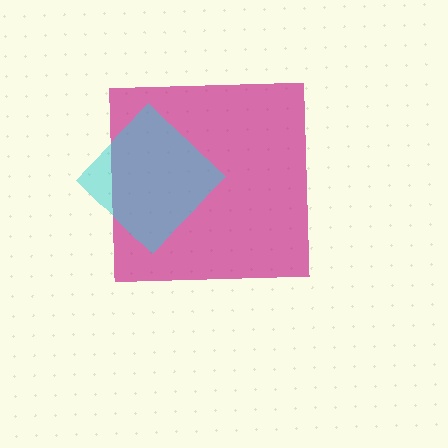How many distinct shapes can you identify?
There are 2 distinct shapes: a magenta square, a cyan diamond.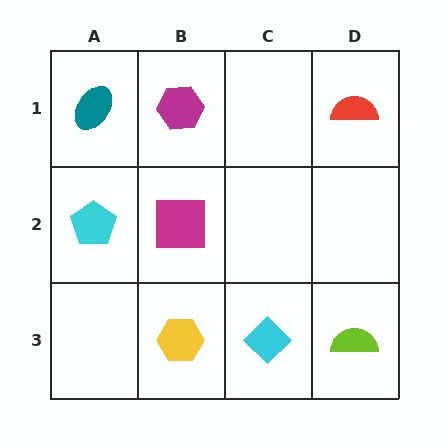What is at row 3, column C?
A cyan diamond.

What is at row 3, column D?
A lime semicircle.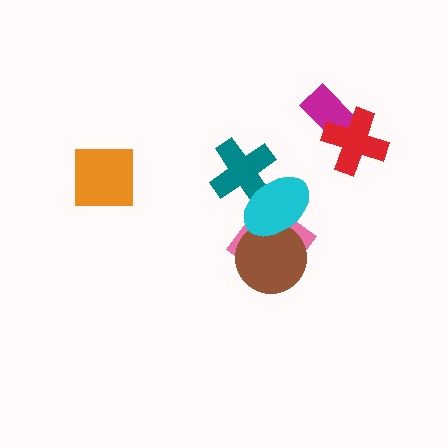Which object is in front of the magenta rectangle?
The red cross is in front of the magenta rectangle.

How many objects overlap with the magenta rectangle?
1 object overlaps with the magenta rectangle.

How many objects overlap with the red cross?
1 object overlaps with the red cross.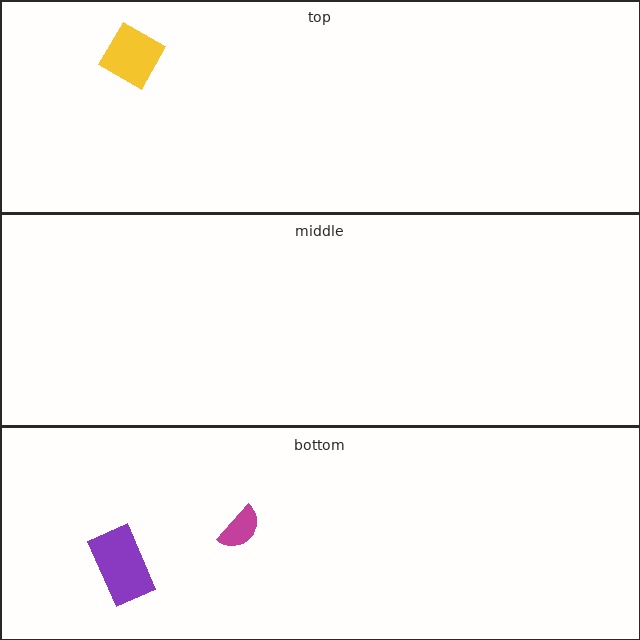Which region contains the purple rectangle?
The bottom region.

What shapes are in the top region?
The yellow diamond.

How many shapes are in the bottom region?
2.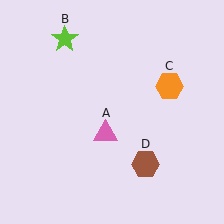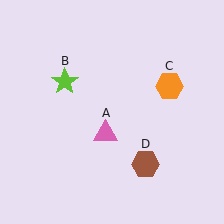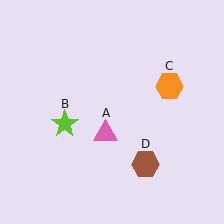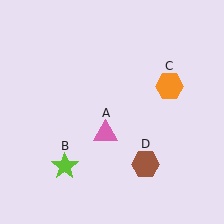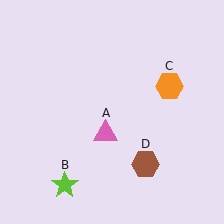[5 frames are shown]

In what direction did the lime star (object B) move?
The lime star (object B) moved down.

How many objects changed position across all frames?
1 object changed position: lime star (object B).